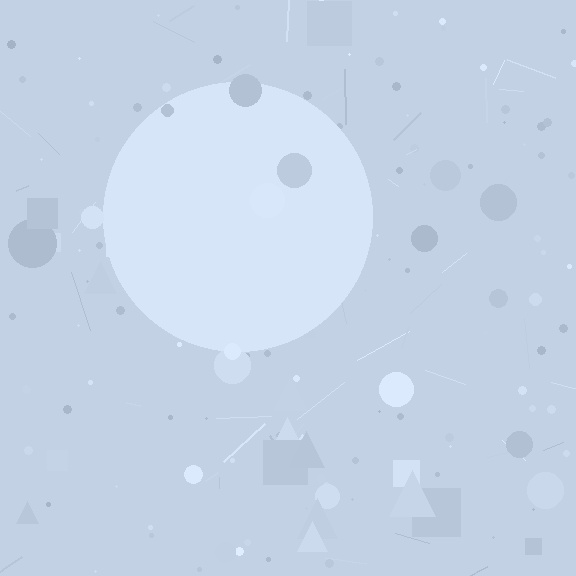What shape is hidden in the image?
A circle is hidden in the image.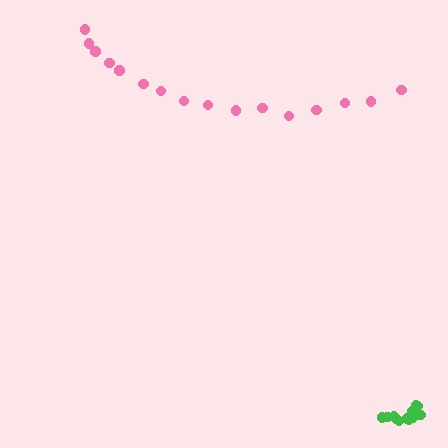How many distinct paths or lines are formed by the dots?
There are 2 distinct paths.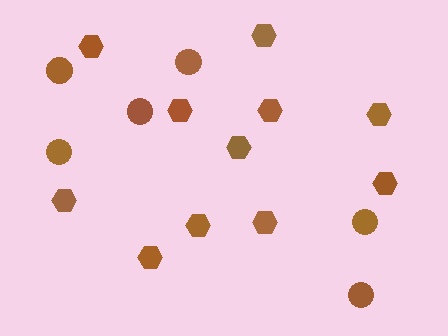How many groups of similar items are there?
There are 2 groups: one group of circles (6) and one group of hexagons (11).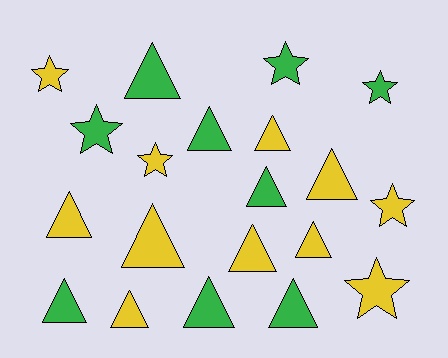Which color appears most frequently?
Yellow, with 11 objects.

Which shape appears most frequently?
Triangle, with 13 objects.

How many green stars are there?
There are 3 green stars.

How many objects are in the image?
There are 20 objects.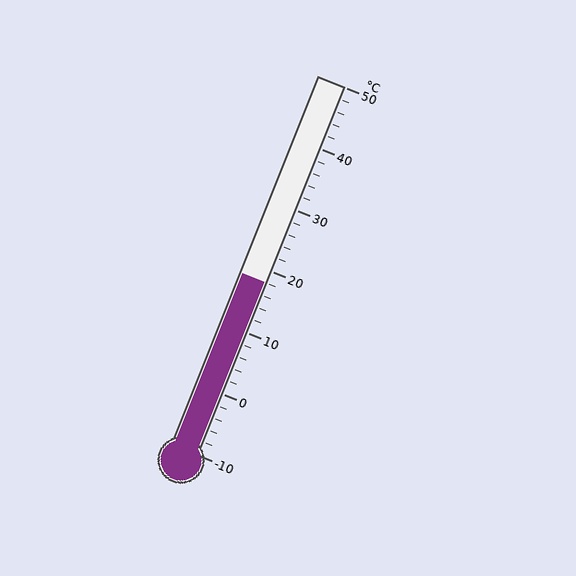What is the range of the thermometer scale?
The thermometer scale ranges from -10°C to 50°C.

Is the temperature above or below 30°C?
The temperature is below 30°C.